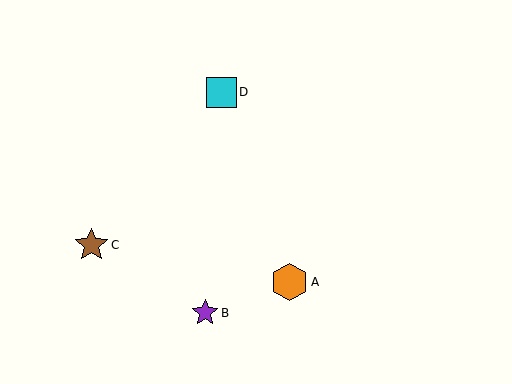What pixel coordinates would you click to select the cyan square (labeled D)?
Click at (221, 92) to select the cyan square D.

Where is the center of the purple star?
The center of the purple star is at (205, 313).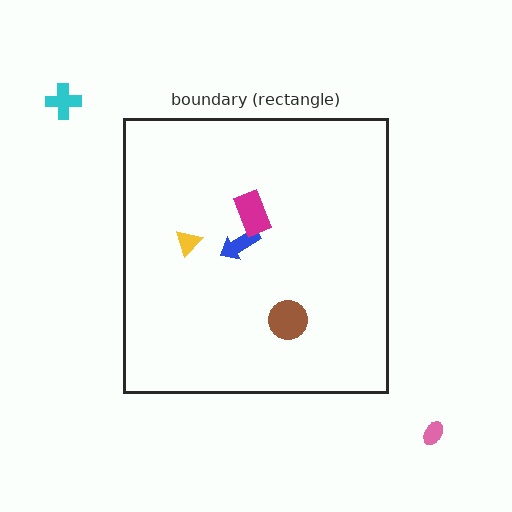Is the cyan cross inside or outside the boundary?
Outside.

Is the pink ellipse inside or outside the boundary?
Outside.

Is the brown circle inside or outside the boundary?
Inside.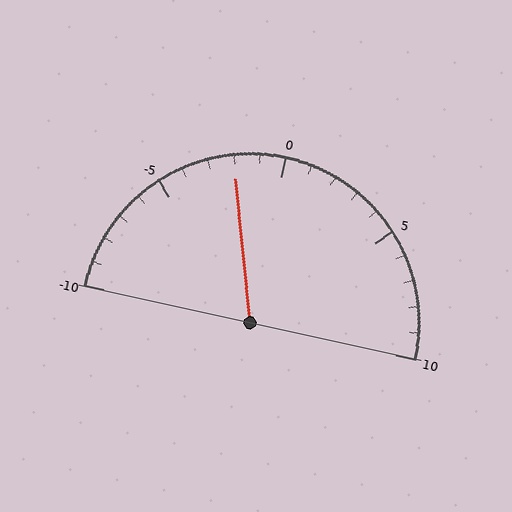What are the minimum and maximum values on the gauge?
The gauge ranges from -10 to 10.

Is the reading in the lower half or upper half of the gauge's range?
The reading is in the lower half of the range (-10 to 10).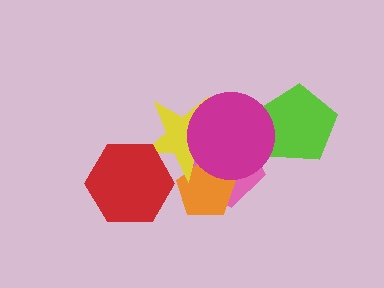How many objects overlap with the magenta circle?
4 objects overlap with the magenta circle.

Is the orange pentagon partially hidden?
Yes, it is partially covered by another shape.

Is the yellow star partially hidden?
Yes, it is partially covered by another shape.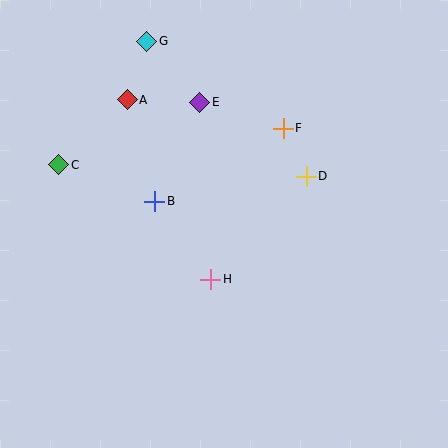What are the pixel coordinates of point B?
Point B is at (155, 201).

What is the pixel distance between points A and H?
The distance between A and H is 198 pixels.